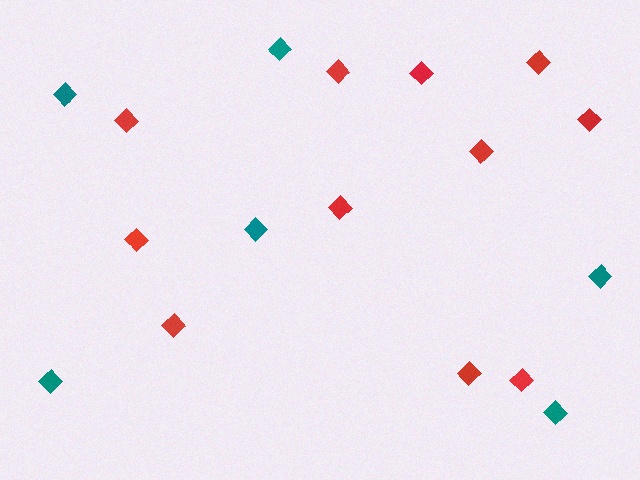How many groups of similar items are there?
There are 2 groups: one group of red diamonds (11) and one group of teal diamonds (6).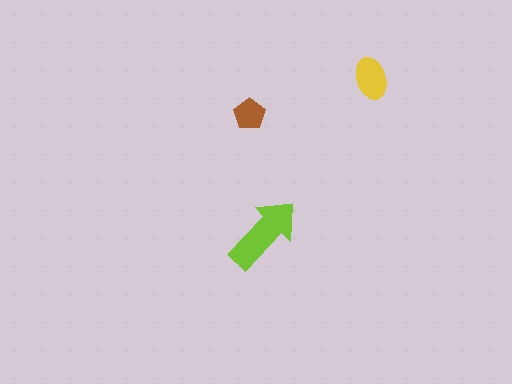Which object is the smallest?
The brown pentagon.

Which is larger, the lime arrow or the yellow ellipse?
The lime arrow.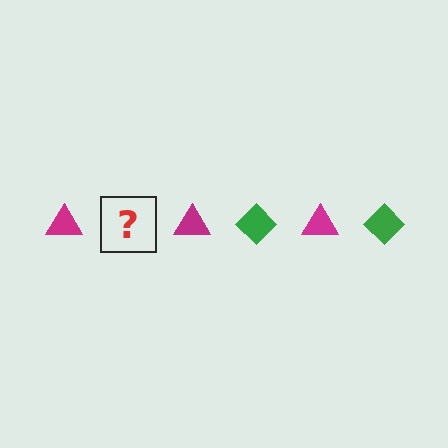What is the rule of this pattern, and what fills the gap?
The rule is that the pattern alternates between magenta triangle and green diamond. The gap should be filled with a green diamond.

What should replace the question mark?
The question mark should be replaced with a green diamond.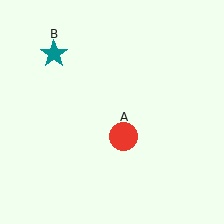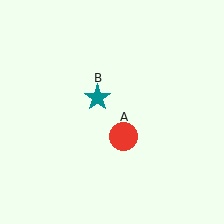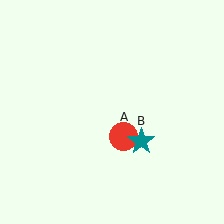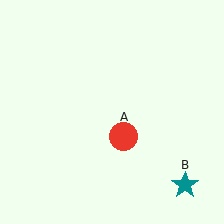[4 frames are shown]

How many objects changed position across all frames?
1 object changed position: teal star (object B).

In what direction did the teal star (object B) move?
The teal star (object B) moved down and to the right.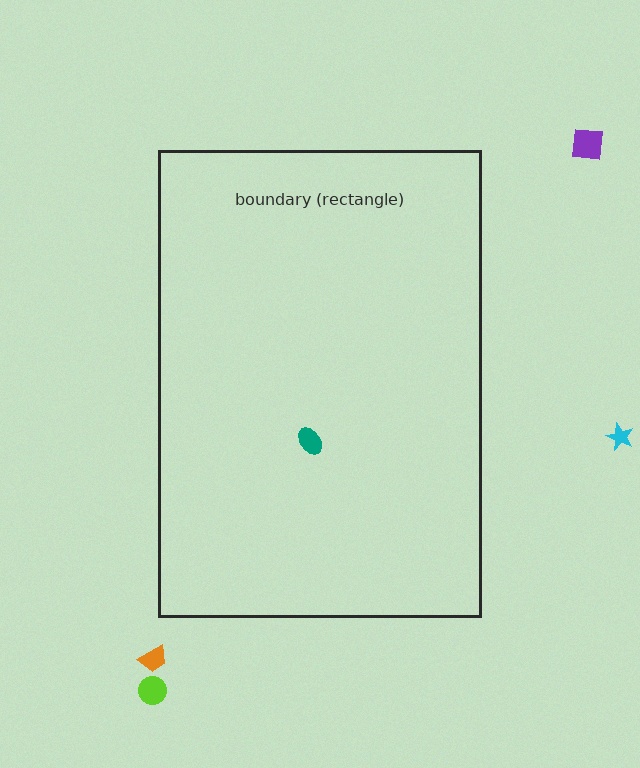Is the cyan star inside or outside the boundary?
Outside.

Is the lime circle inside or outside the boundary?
Outside.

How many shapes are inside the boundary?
1 inside, 4 outside.